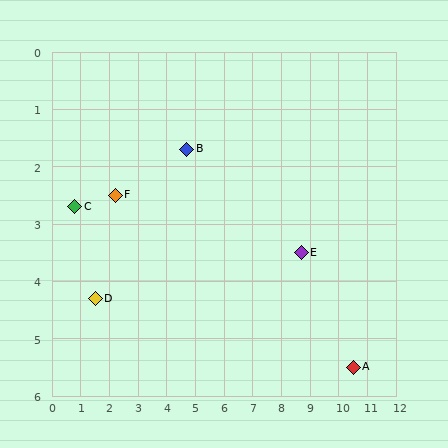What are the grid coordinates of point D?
Point D is at approximately (1.5, 4.3).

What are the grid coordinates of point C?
Point C is at approximately (0.8, 2.7).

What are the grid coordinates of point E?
Point E is at approximately (8.7, 3.5).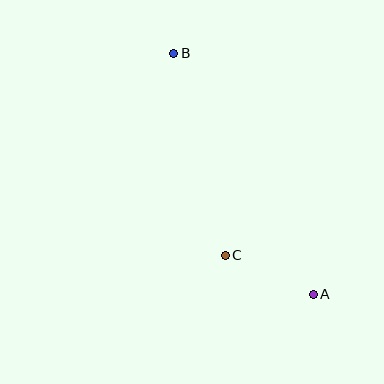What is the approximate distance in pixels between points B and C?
The distance between B and C is approximately 209 pixels.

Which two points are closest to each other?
Points A and C are closest to each other.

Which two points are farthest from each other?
Points A and B are farthest from each other.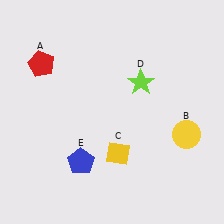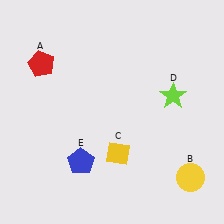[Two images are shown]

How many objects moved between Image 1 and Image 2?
2 objects moved between the two images.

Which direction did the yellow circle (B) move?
The yellow circle (B) moved down.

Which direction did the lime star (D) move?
The lime star (D) moved right.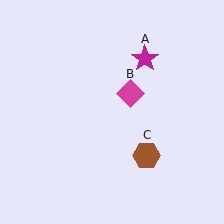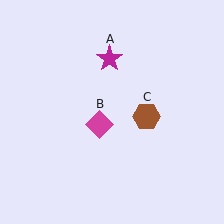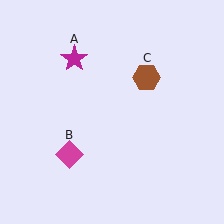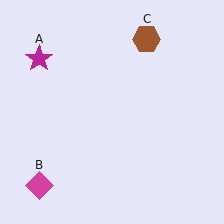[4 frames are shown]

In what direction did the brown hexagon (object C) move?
The brown hexagon (object C) moved up.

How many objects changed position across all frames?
3 objects changed position: magenta star (object A), magenta diamond (object B), brown hexagon (object C).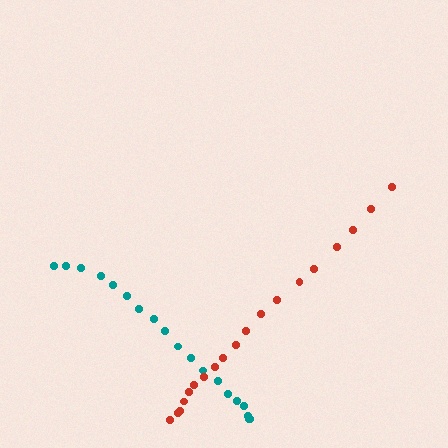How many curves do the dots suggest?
There are 2 distinct paths.